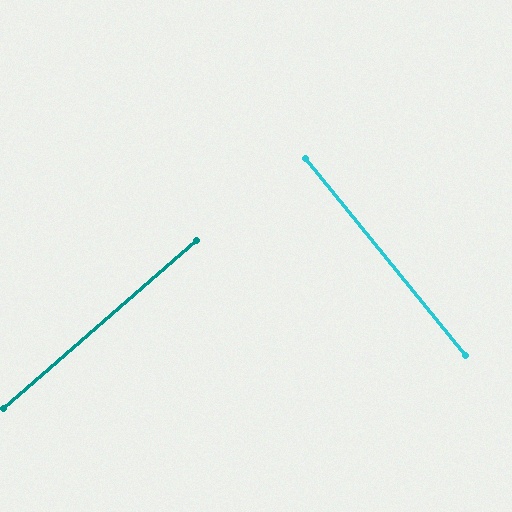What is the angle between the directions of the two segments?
Approximately 88 degrees.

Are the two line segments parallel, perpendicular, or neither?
Perpendicular — they meet at approximately 88°.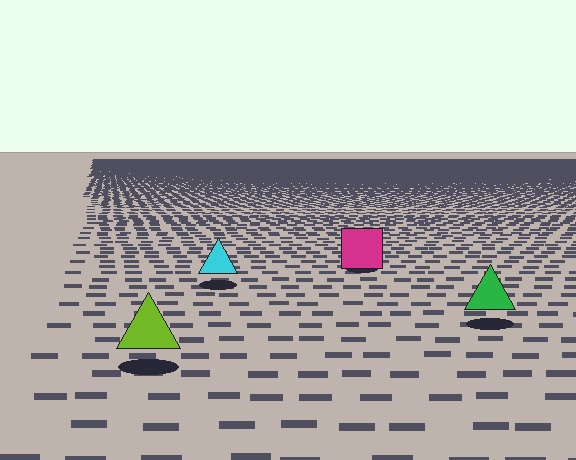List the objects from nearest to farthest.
From nearest to farthest: the lime triangle, the green triangle, the cyan triangle, the magenta square.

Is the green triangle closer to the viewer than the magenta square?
Yes. The green triangle is closer — you can tell from the texture gradient: the ground texture is coarser near it.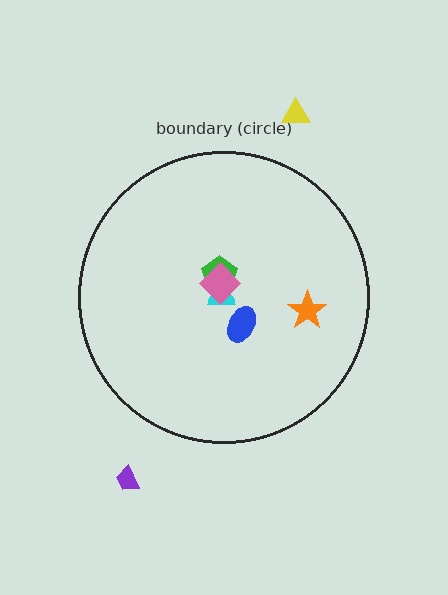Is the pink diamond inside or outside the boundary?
Inside.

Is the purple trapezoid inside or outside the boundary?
Outside.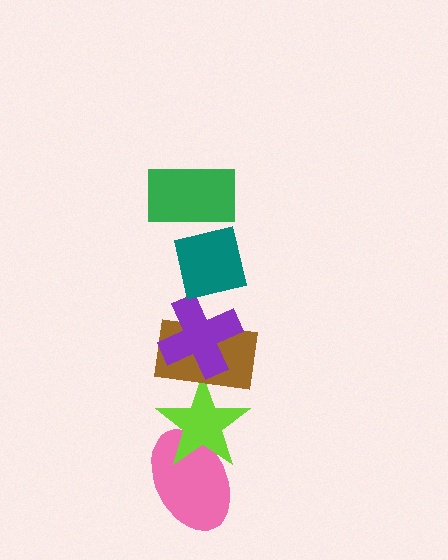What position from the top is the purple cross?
The purple cross is 3rd from the top.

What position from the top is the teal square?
The teal square is 2nd from the top.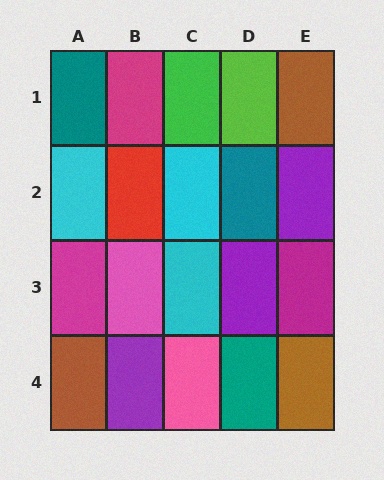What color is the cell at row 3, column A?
Magenta.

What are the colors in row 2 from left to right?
Cyan, red, cyan, teal, purple.